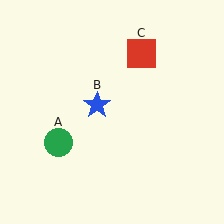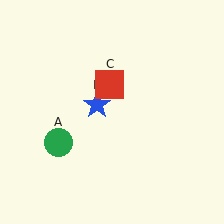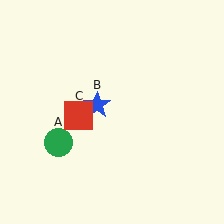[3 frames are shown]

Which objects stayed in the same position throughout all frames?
Green circle (object A) and blue star (object B) remained stationary.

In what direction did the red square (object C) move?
The red square (object C) moved down and to the left.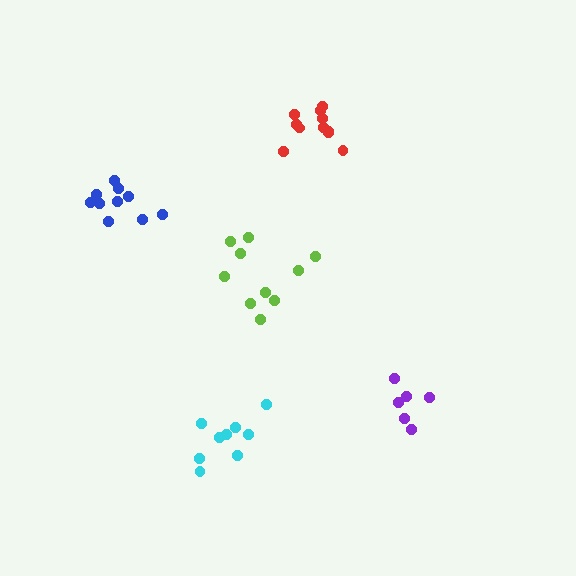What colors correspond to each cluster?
The clusters are colored: cyan, red, blue, lime, purple.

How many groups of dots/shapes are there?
There are 5 groups.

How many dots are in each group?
Group 1: 9 dots, Group 2: 11 dots, Group 3: 10 dots, Group 4: 10 dots, Group 5: 6 dots (46 total).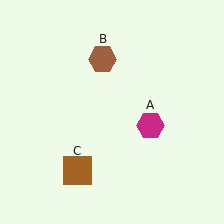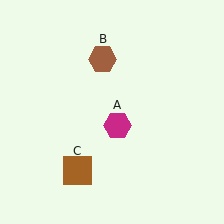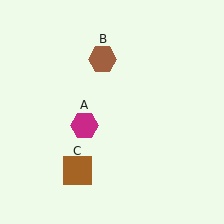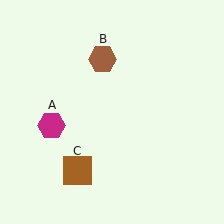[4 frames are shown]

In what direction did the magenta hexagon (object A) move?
The magenta hexagon (object A) moved left.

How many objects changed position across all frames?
1 object changed position: magenta hexagon (object A).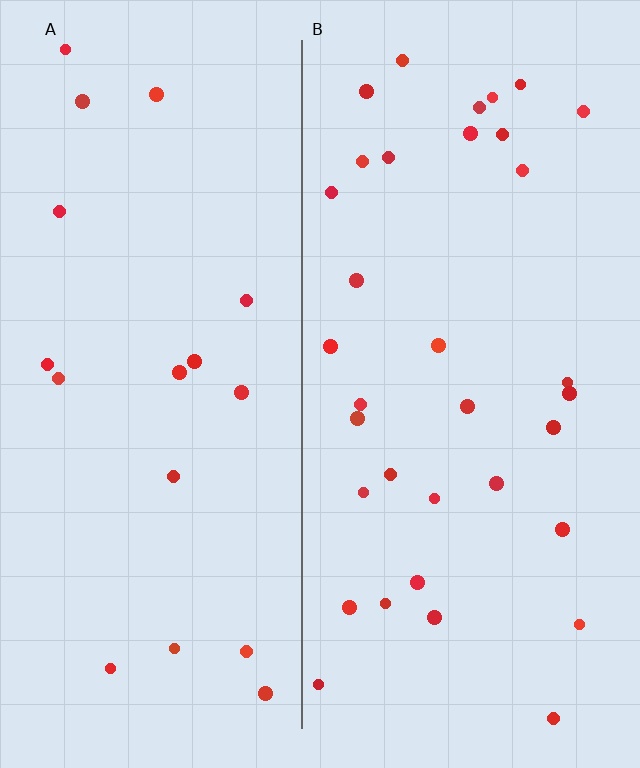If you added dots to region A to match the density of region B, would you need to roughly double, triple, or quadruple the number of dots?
Approximately double.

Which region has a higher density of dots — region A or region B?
B (the right).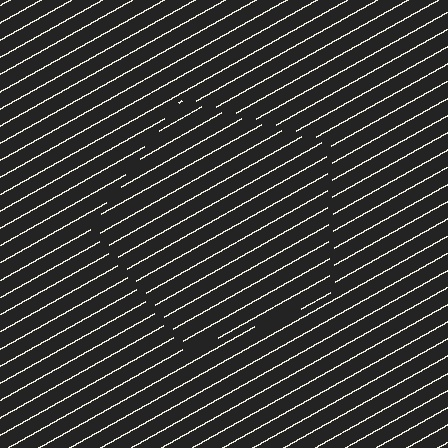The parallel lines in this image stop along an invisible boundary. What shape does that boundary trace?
An illusory pentagon. The interior of the shape contains the same grating, shifted by half a period — the contour is defined by the phase discontinuity where line-ends from the inner and outer gratings abut.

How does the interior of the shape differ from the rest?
The interior of the shape contains the same grating, shifted by half a period — the contour is defined by the phase discontinuity where line-ends from the inner and outer gratings abut.